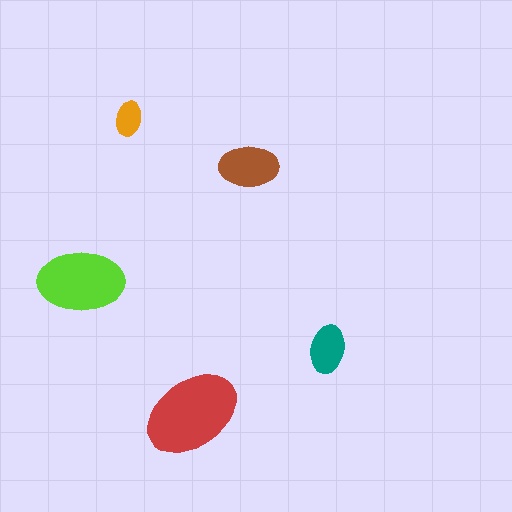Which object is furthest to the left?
The lime ellipse is leftmost.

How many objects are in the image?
There are 5 objects in the image.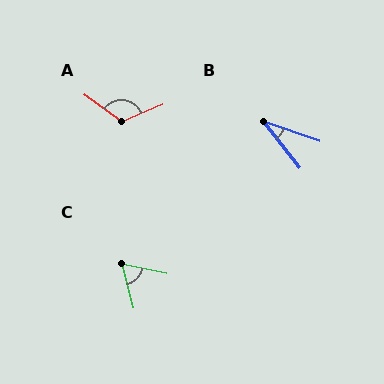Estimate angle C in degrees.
Approximately 64 degrees.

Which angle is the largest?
A, at approximately 122 degrees.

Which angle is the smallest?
B, at approximately 33 degrees.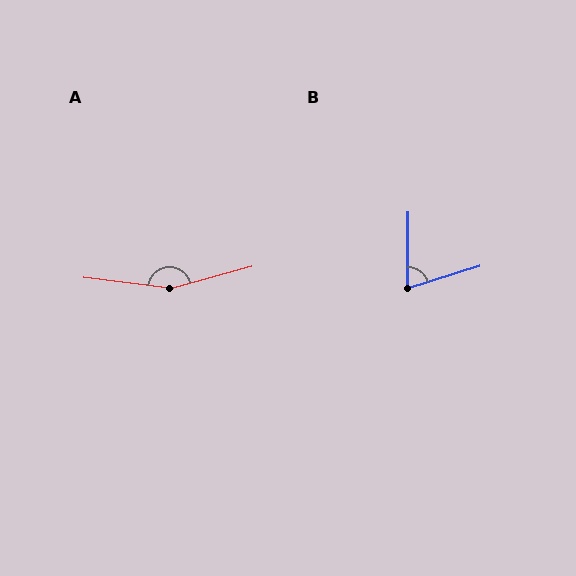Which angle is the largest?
A, at approximately 158 degrees.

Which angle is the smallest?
B, at approximately 72 degrees.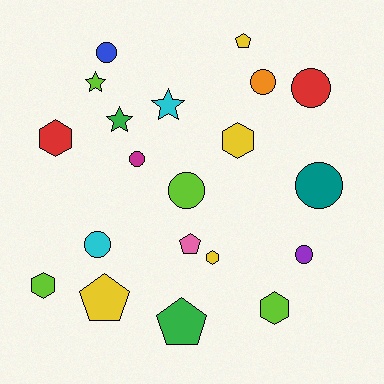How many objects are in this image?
There are 20 objects.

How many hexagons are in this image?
There are 5 hexagons.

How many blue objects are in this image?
There is 1 blue object.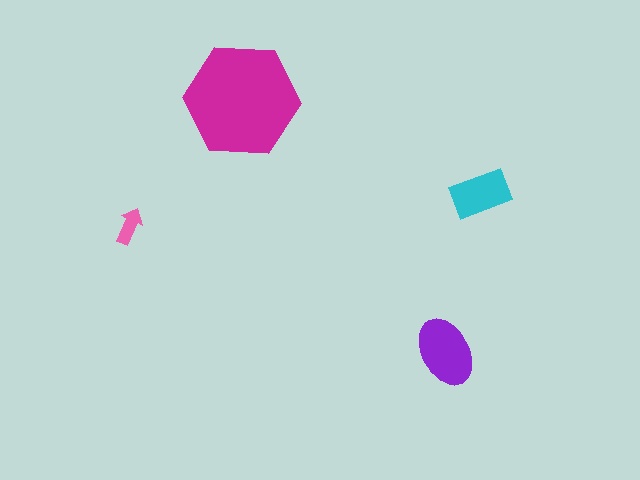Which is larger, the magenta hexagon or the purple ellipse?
The magenta hexagon.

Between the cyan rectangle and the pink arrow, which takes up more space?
The cyan rectangle.